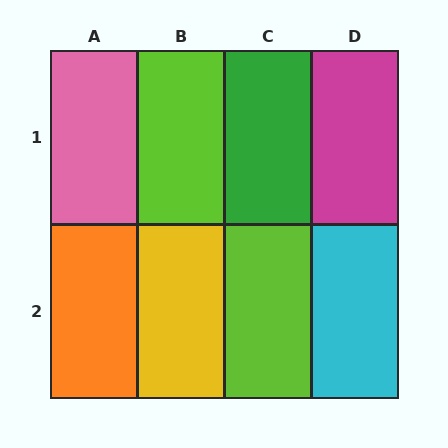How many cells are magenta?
1 cell is magenta.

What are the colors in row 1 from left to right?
Pink, lime, green, magenta.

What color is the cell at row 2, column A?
Orange.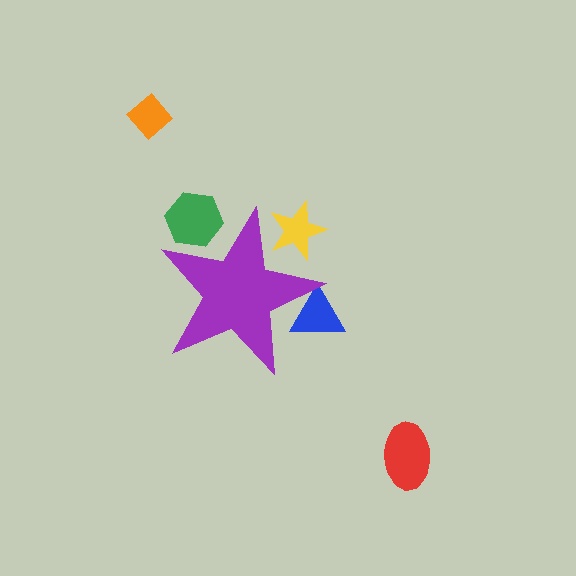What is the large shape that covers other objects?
A purple star.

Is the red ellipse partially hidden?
No, the red ellipse is fully visible.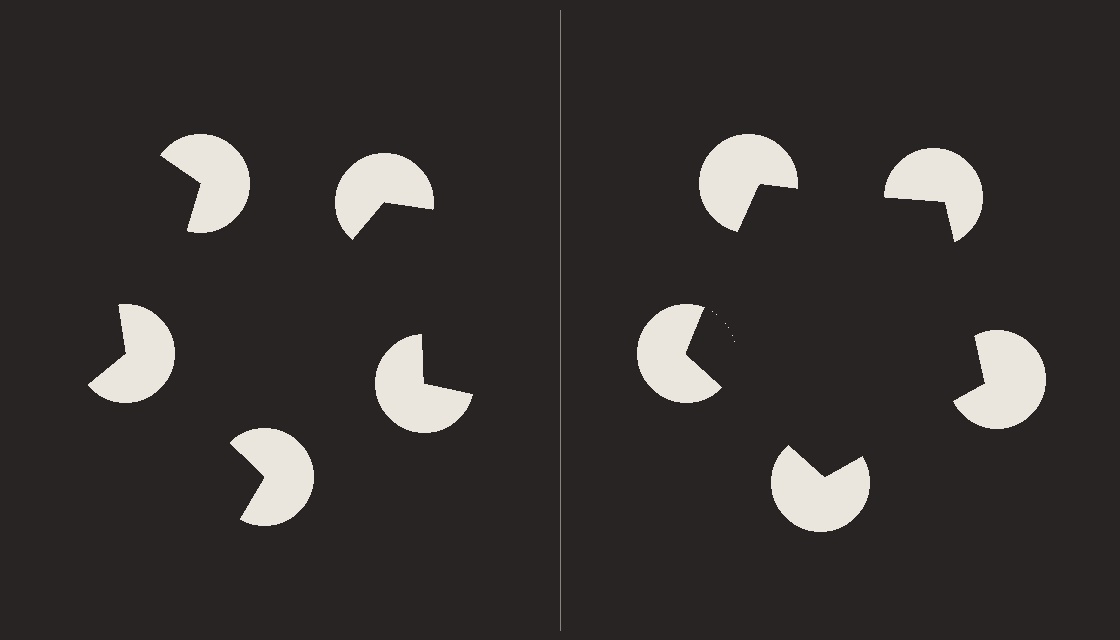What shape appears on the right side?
An illusory pentagon.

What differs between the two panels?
The pac-man discs are positioned identically on both sides; only the wedge orientations differ. On the right they align to a pentagon; on the left they are misaligned.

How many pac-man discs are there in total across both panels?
10 — 5 on each side.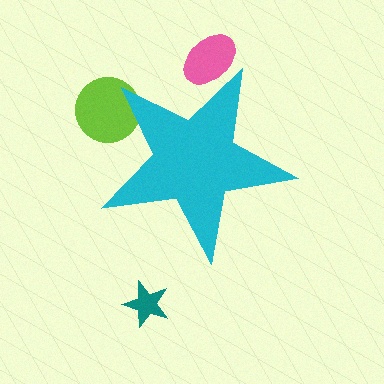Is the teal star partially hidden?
No, the teal star is fully visible.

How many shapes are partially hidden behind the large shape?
2 shapes are partially hidden.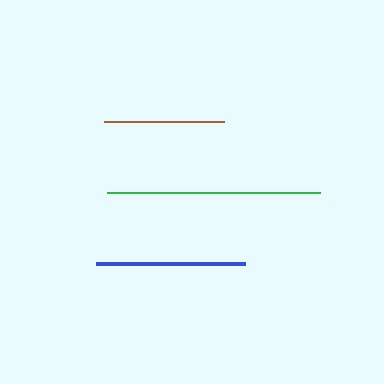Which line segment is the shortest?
The brown line is the shortest at approximately 119 pixels.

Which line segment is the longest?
The green line is the longest at approximately 213 pixels.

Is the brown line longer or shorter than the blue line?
The blue line is longer than the brown line.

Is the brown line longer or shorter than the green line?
The green line is longer than the brown line.